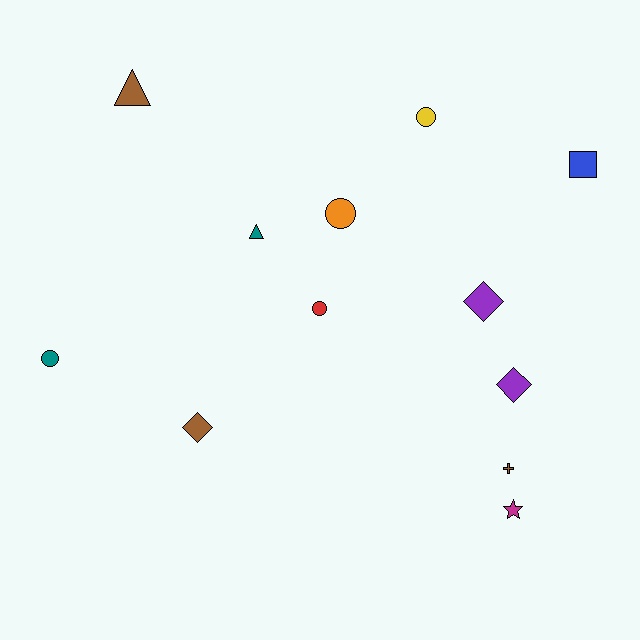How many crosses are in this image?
There is 1 cross.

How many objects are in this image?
There are 12 objects.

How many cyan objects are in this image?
There are no cyan objects.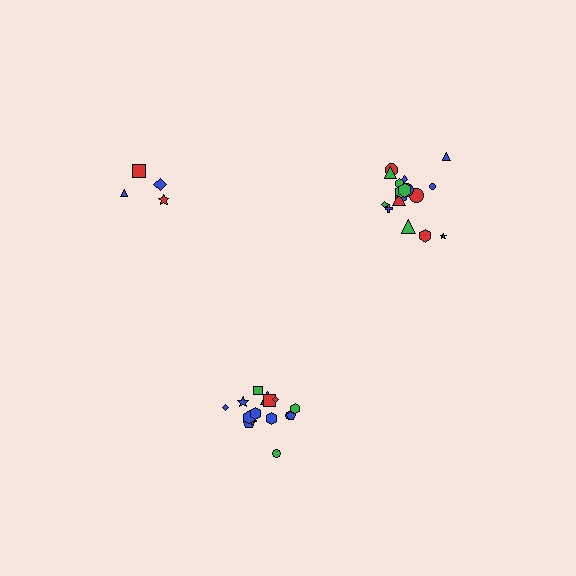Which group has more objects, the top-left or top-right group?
The top-right group.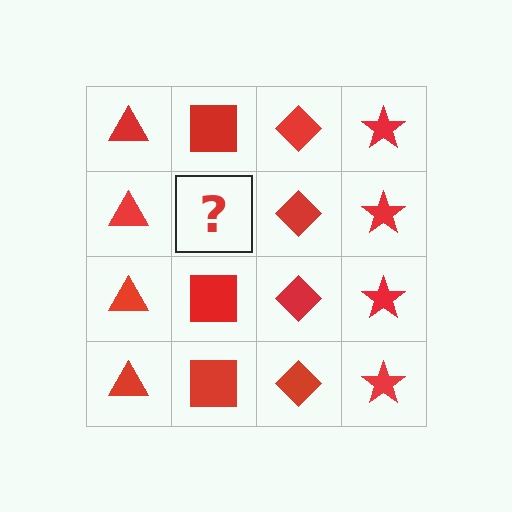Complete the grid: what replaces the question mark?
The question mark should be replaced with a red square.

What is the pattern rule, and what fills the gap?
The rule is that each column has a consistent shape. The gap should be filled with a red square.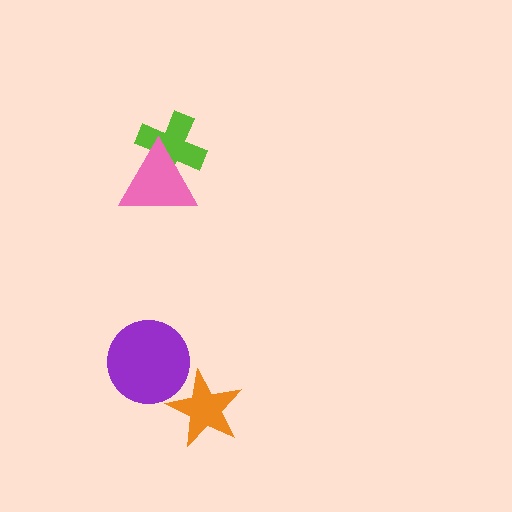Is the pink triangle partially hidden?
No, no other shape covers it.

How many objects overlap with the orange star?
1 object overlaps with the orange star.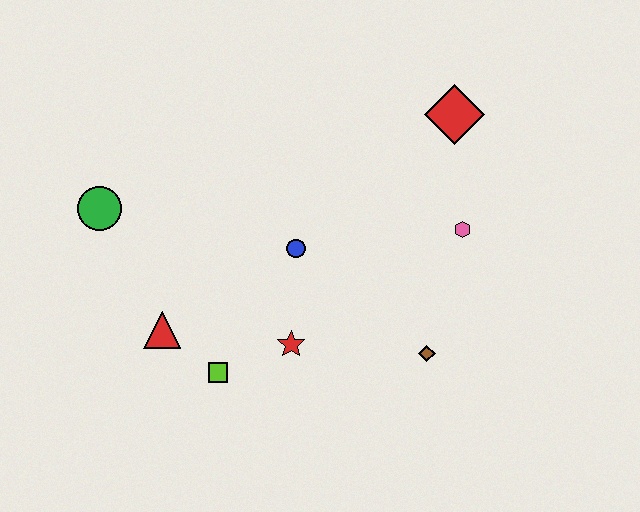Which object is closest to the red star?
The lime square is closest to the red star.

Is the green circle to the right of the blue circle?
No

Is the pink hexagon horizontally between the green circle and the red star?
No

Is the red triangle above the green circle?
No